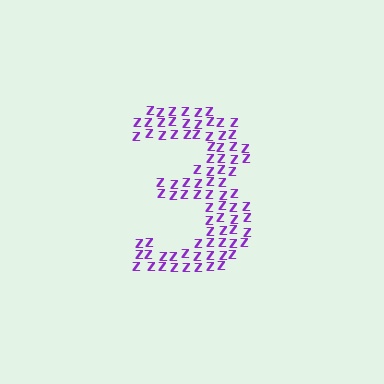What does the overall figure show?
The overall figure shows the digit 3.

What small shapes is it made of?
It is made of small letter Z's.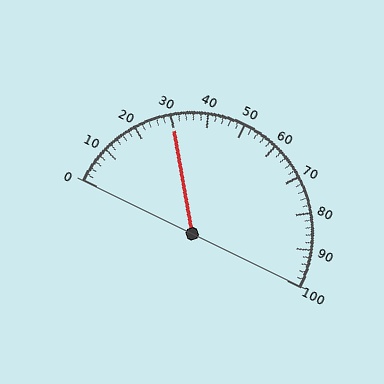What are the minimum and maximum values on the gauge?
The gauge ranges from 0 to 100.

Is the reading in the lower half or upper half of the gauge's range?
The reading is in the lower half of the range (0 to 100).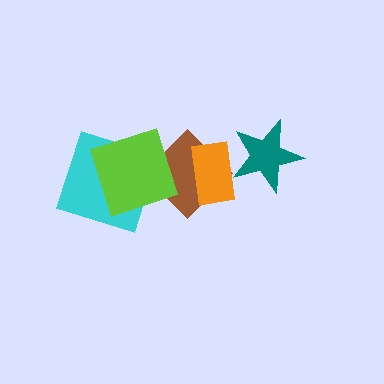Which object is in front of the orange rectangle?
The teal star is in front of the orange rectangle.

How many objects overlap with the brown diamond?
2 objects overlap with the brown diamond.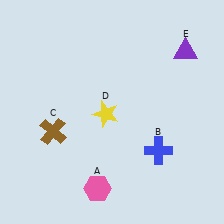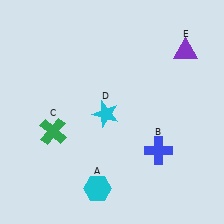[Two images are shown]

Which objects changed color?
A changed from pink to cyan. C changed from brown to green. D changed from yellow to cyan.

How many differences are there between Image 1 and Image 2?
There are 3 differences between the two images.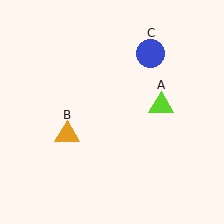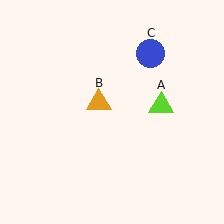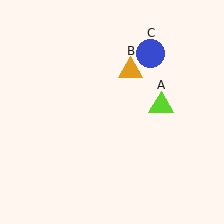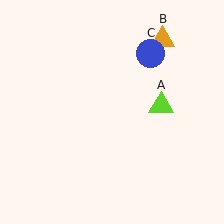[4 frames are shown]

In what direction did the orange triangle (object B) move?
The orange triangle (object B) moved up and to the right.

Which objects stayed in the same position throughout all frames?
Lime triangle (object A) and blue circle (object C) remained stationary.